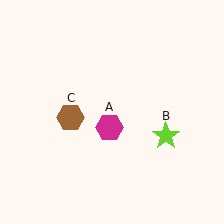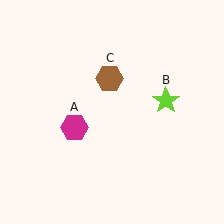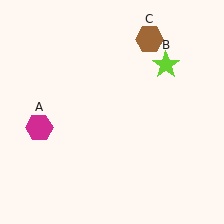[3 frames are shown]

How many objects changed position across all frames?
3 objects changed position: magenta hexagon (object A), lime star (object B), brown hexagon (object C).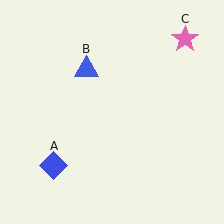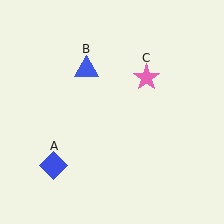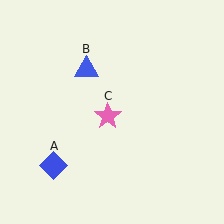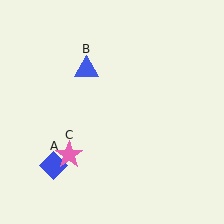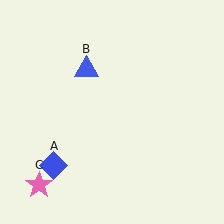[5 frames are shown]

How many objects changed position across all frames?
1 object changed position: pink star (object C).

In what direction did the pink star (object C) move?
The pink star (object C) moved down and to the left.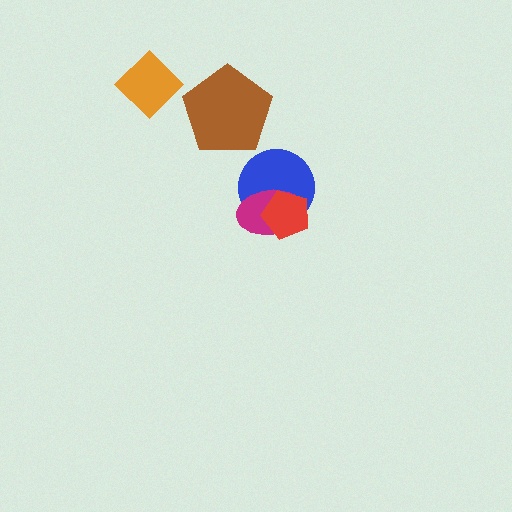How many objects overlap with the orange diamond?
0 objects overlap with the orange diamond.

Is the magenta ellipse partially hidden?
Yes, it is partially covered by another shape.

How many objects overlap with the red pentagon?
2 objects overlap with the red pentagon.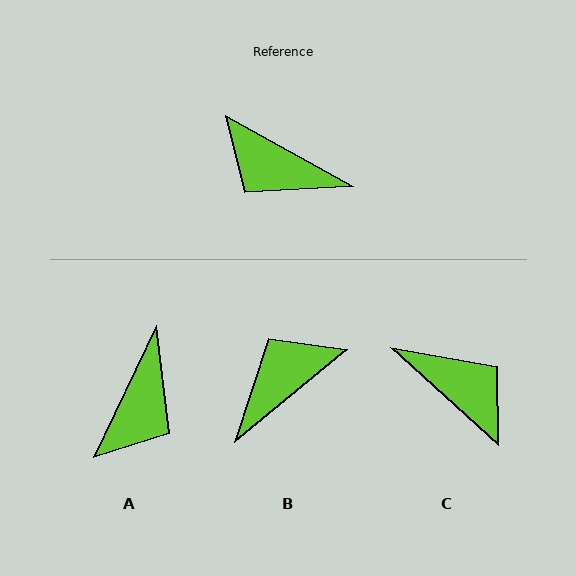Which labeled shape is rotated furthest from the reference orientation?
C, about 167 degrees away.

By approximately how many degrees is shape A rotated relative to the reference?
Approximately 94 degrees counter-clockwise.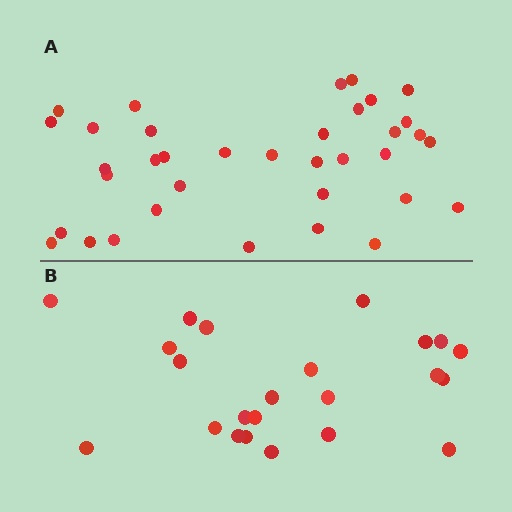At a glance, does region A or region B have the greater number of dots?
Region A (the top region) has more dots.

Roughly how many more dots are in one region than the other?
Region A has approximately 15 more dots than region B.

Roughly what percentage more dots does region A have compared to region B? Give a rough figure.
About 55% more.